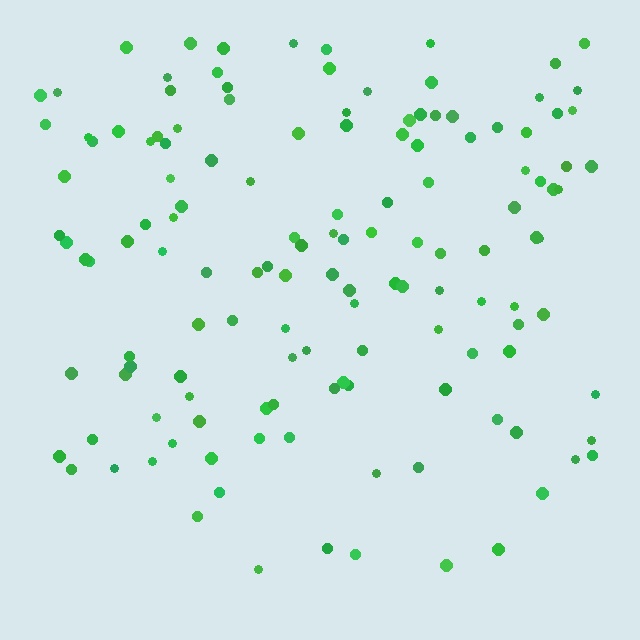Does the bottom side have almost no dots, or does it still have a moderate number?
Still a moderate number, just noticeably fewer than the top.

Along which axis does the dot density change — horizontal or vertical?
Vertical.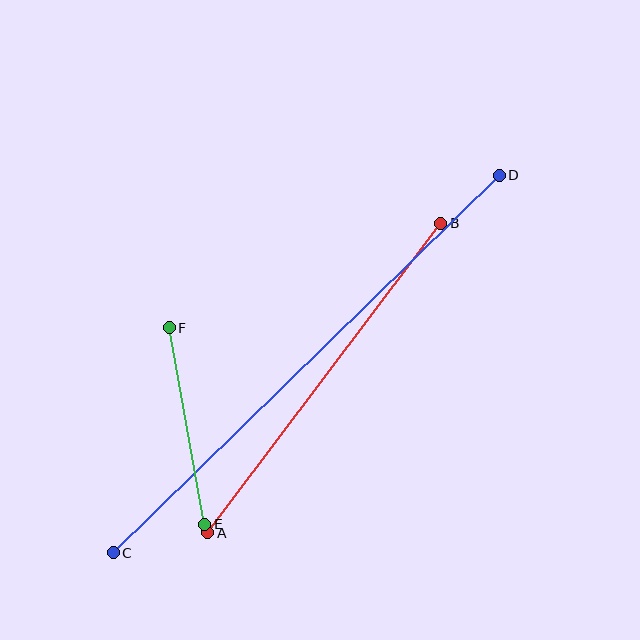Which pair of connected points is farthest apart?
Points C and D are farthest apart.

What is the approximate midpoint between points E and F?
The midpoint is at approximately (187, 426) pixels.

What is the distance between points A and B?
The distance is approximately 387 pixels.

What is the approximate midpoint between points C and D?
The midpoint is at approximately (306, 364) pixels.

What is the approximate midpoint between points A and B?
The midpoint is at approximately (324, 378) pixels.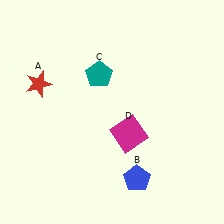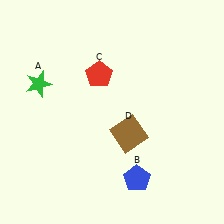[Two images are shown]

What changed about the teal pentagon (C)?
In Image 1, C is teal. In Image 2, it changed to red.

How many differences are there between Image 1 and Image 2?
There are 3 differences between the two images.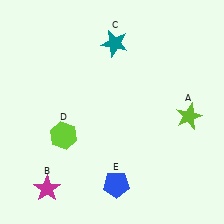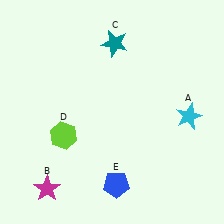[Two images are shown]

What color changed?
The star (A) changed from lime in Image 1 to cyan in Image 2.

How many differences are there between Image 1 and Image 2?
There is 1 difference between the two images.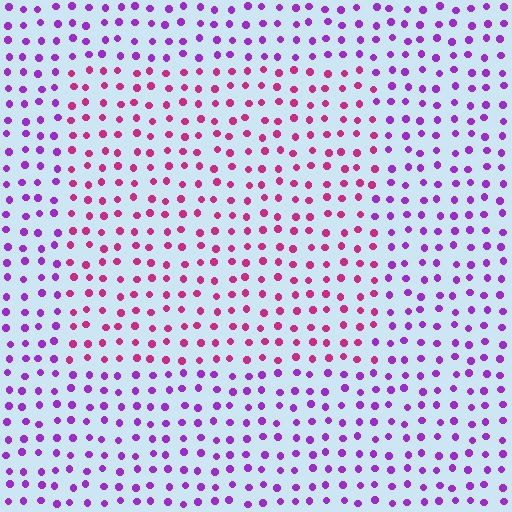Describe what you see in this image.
The image is filled with small purple elements in a uniform arrangement. A rectangle-shaped region is visible where the elements are tinted to a slightly different hue, forming a subtle color boundary.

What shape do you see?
I see a rectangle.